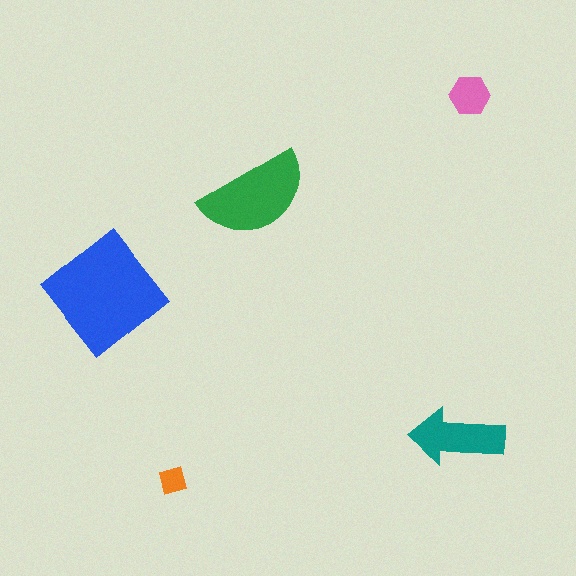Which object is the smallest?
The orange square.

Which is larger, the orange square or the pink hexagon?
The pink hexagon.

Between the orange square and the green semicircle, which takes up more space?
The green semicircle.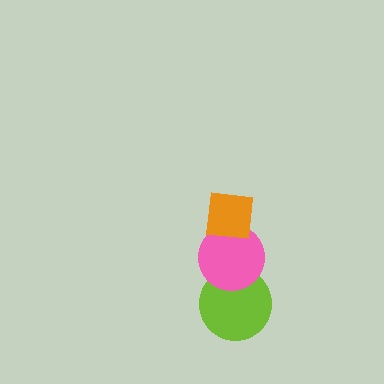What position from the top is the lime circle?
The lime circle is 3rd from the top.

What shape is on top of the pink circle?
The orange square is on top of the pink circle.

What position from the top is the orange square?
The orange square is 1st from the top.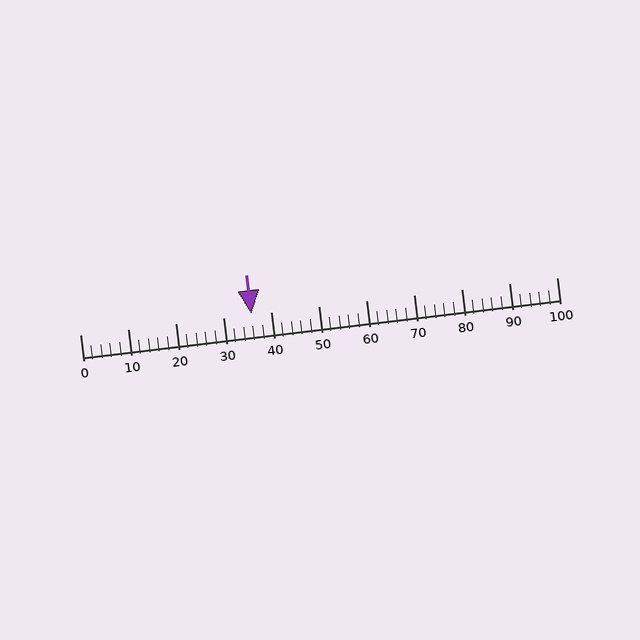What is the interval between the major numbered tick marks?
The major tick marks are spaced 10 units apart.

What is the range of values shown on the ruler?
The ruler shows values from 0 to 100.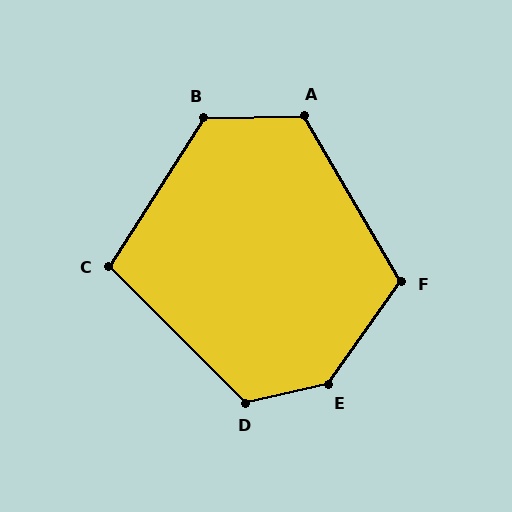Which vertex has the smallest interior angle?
C, at approximately 102 degrees.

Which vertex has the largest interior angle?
E, at approximately 138 degrees.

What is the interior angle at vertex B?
Approximately 124 degrees (obtuse).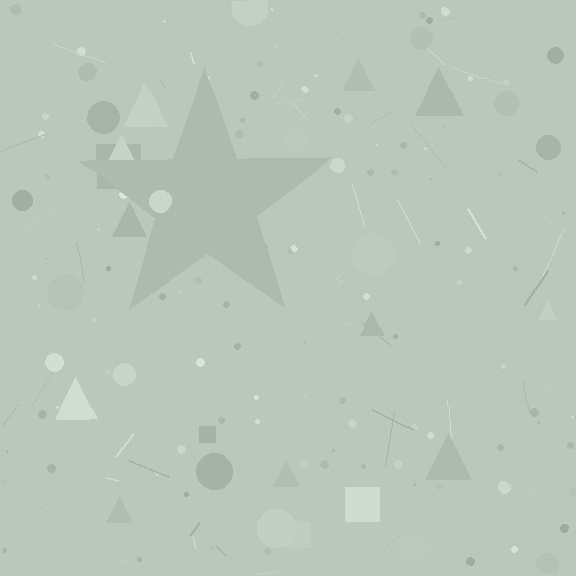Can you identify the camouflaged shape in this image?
The camouflaged shape is a star.